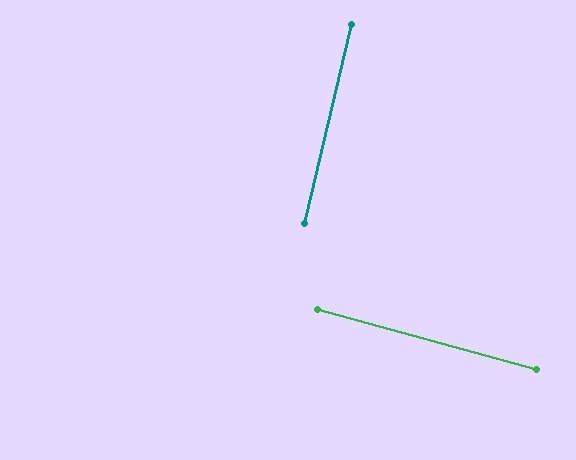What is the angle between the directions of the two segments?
Approximately 88 degrees.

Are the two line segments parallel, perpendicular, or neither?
Perpendicular — they meet at approximately 88°.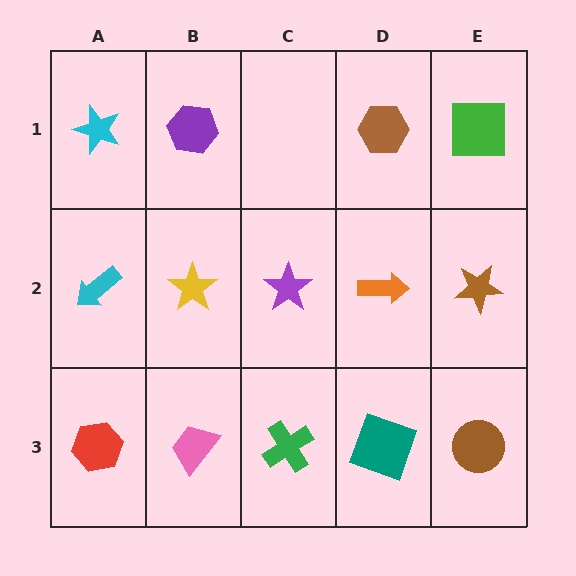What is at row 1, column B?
A purple hexagon.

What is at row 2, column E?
A brown star.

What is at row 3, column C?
A green cross.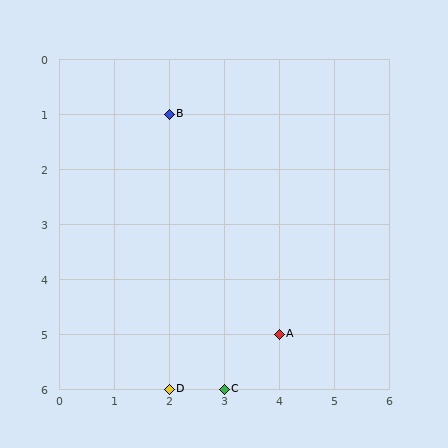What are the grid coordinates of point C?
Point C is at grid coordinates (3, 6).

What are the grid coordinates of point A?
Point A is at grid coordinates (4, 5).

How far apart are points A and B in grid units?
Points A and B are 2 columns and 4 rows apart (about 4.5 grid units diagonally).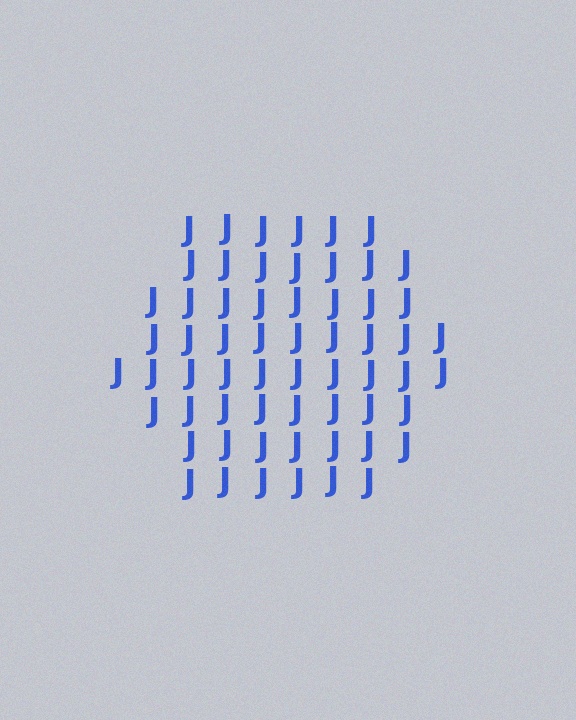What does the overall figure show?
The overall figure shows a hexagon.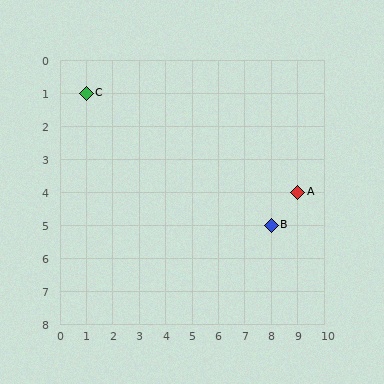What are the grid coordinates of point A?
Point A is at grid coordinates (9, 4).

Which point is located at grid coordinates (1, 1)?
Point C is at (1, 1).